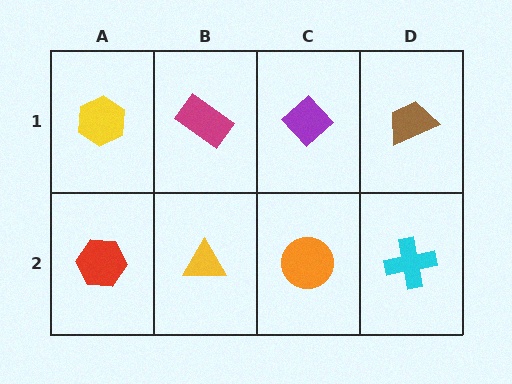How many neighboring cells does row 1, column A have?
2.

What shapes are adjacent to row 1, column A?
A red hexagon (row 2, column A), a magenta rectangle (row 1, column B).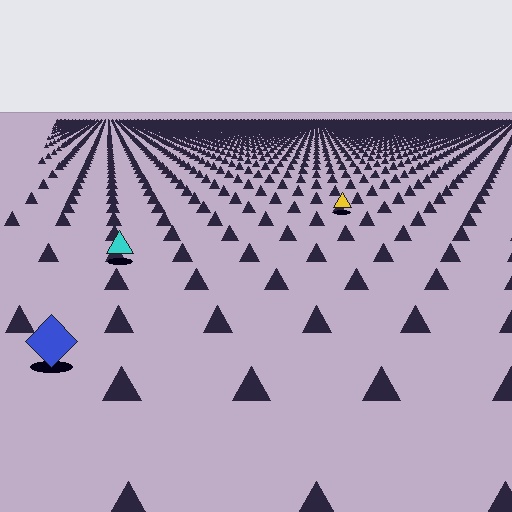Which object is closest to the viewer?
The blue diamond is closest. The texture marks near it are larger and more spread out.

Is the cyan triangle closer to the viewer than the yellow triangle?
Yes. The cyan triangle is closer — you can tell from the texture gradient: the ground texture is coarser near it.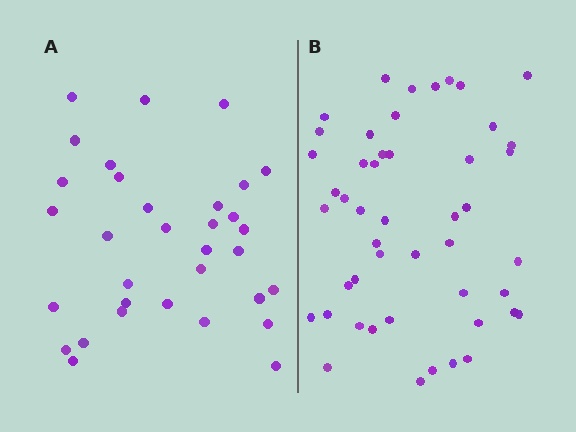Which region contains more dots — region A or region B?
Region B (the right region) has more dots.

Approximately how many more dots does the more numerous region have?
Region B has approximately 15 more dots than region A.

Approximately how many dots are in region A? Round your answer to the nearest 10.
About 30 dots. (The exact count is 33, which rounds to 30.)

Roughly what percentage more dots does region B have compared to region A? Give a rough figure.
About 45% more.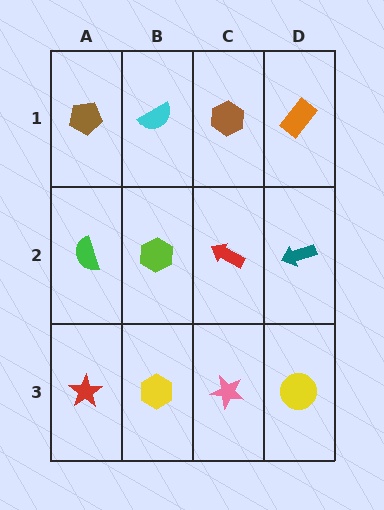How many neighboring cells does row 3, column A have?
2.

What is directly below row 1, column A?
A green semicircle.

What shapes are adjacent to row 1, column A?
A green semicircle (row 2, column A), a cyan semicircle (row 1, column B).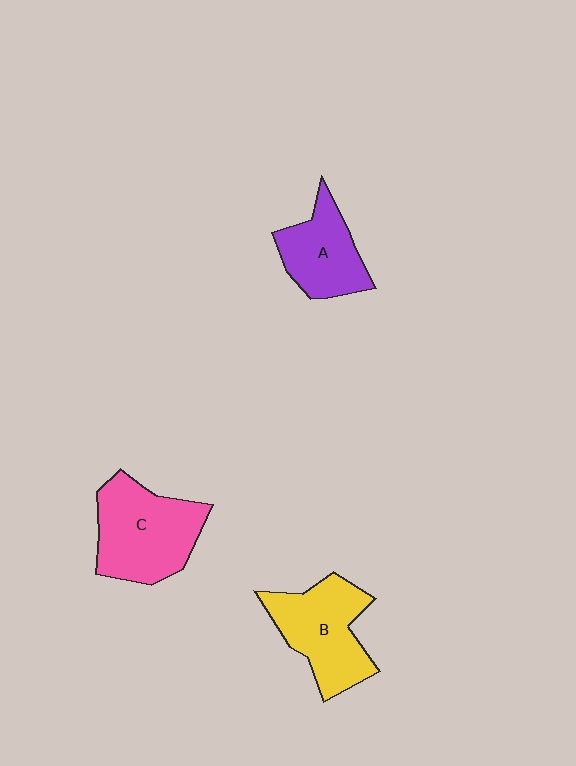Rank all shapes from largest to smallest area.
From largest to smallest: C (pink), B (yellow), A (purple).